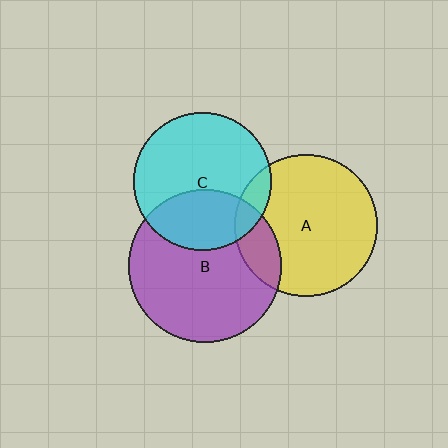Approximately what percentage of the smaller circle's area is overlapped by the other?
Approximately 15%.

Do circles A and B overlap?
Yes.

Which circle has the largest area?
Circle B (purple).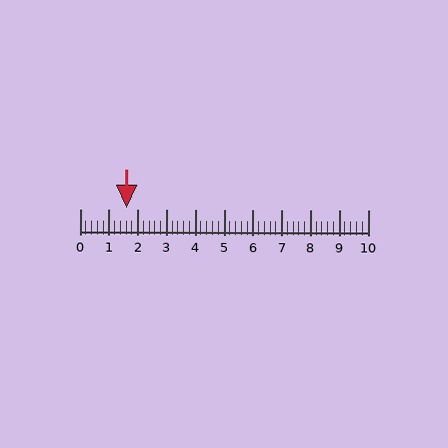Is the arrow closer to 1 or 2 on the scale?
The arrow is closer to 2.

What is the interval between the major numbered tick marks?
The major tick marks are spaced 1 units apart.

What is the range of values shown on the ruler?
The ruler shows values from 0 to 10.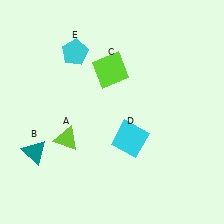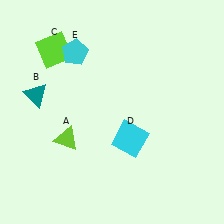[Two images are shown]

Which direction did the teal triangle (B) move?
The teal triangle (B) moved up.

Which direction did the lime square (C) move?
The lime square (C) moved left.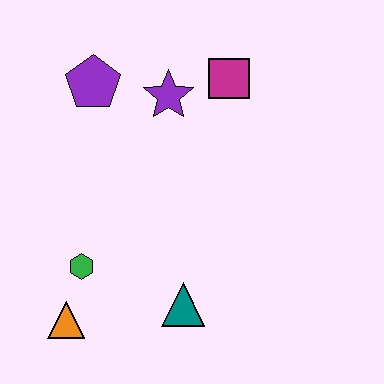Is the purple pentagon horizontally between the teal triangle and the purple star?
No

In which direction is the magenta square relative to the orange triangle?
The magenta square is above the orange triangle.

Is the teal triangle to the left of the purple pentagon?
No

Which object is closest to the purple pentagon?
The purple star is closest to the purple pentagon.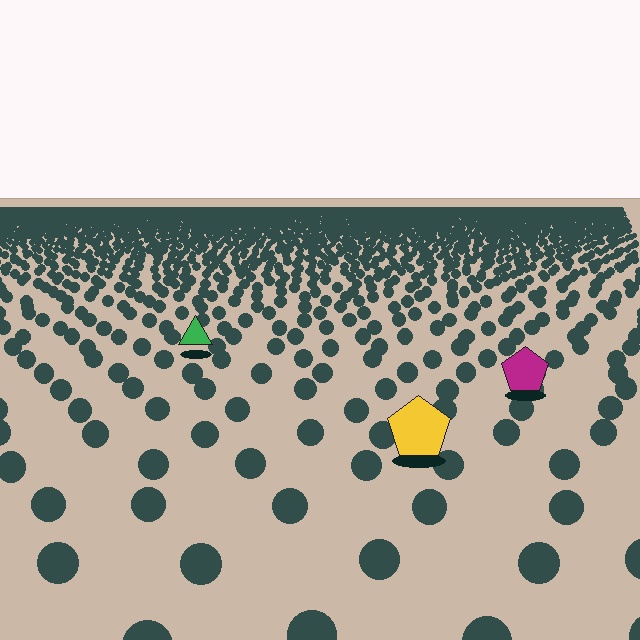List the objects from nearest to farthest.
From nearest to farthest: the yellow pentagon, the magenta pentagon, the green triangle.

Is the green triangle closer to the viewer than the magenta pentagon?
No. The magenta pentagon is closer — you can tell from the texture gradient: the ground texture is coarser near it.